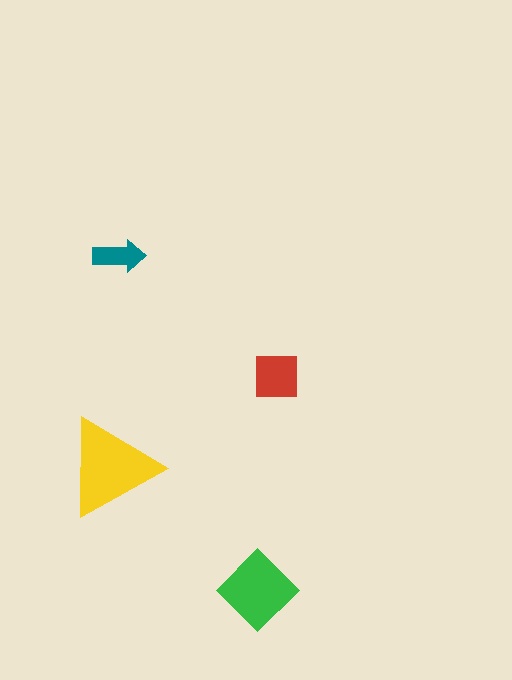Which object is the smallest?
The teal arrow.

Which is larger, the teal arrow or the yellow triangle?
The yellow triangle.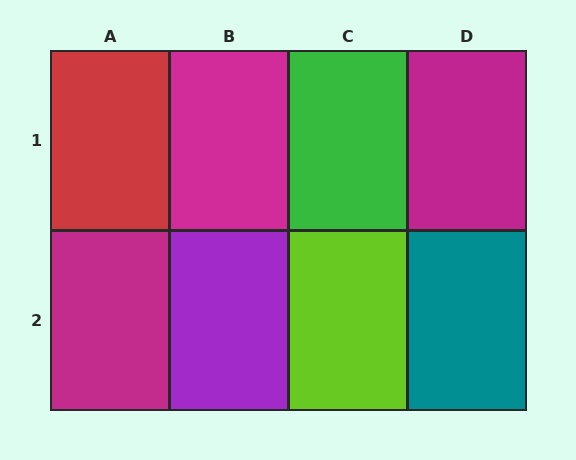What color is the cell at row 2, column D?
Teal.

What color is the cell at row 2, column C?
Lime.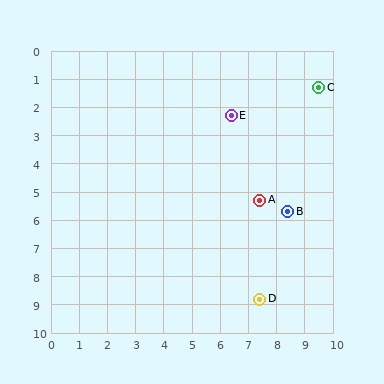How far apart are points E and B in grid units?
Points E and B are about 3.9 grid units apart.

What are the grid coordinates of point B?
Point B is at approximately (8.4, 5.7).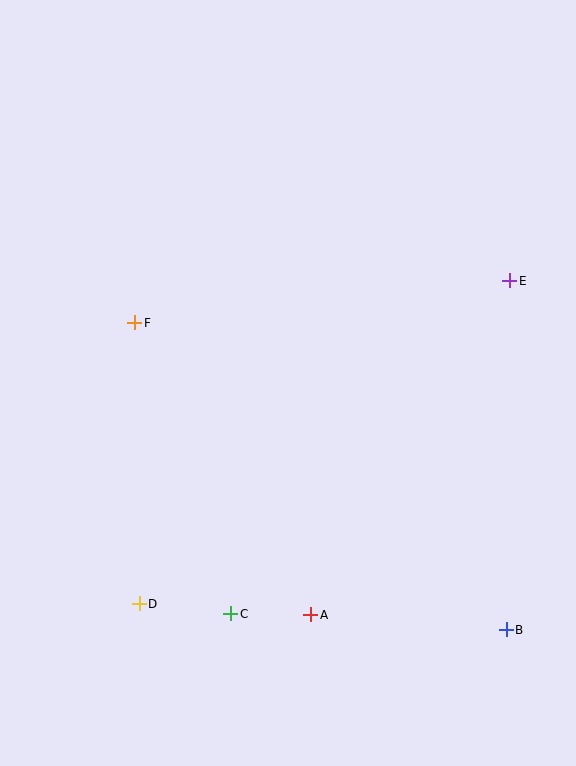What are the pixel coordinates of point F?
Point F is at (135, 323).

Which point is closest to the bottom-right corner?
Point B is closest to the bottom-right corner.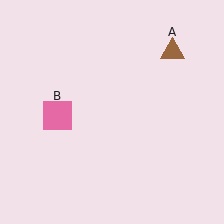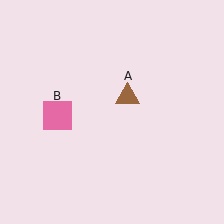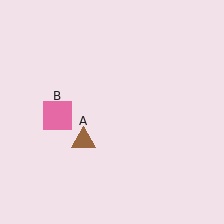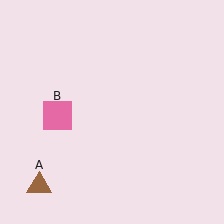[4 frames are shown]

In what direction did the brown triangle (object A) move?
The brown triangle (object A) moved down and to the left.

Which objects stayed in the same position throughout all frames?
Pink square (object B) remained stationary.